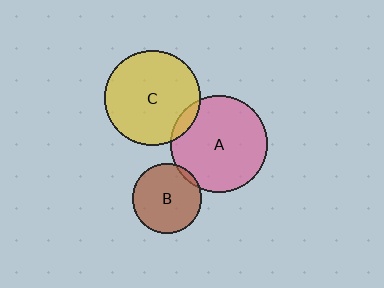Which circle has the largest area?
Circle A (pink).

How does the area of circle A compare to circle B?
Approximately 1.9 times.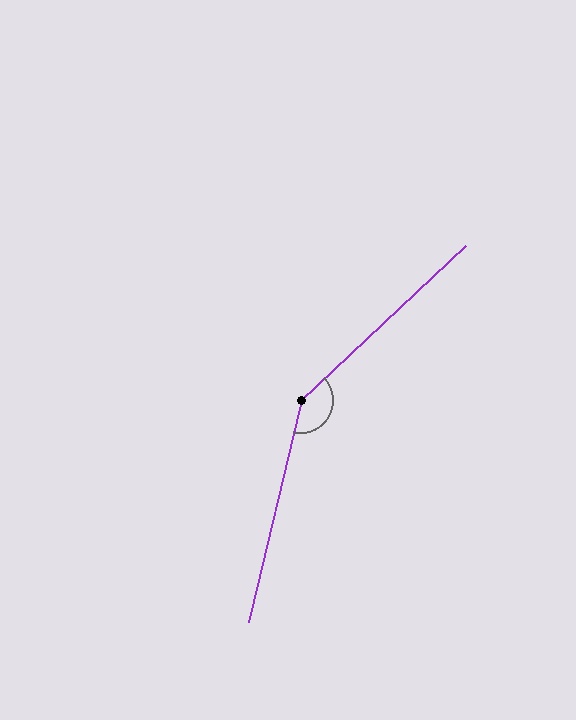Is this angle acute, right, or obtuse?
It is obtuse.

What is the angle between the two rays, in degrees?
Approximately 147 degrees.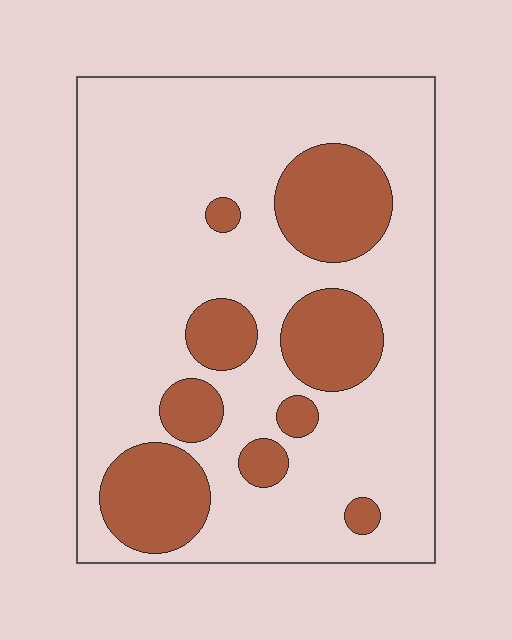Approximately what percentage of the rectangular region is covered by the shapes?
Approximately 25%.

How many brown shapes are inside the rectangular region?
9.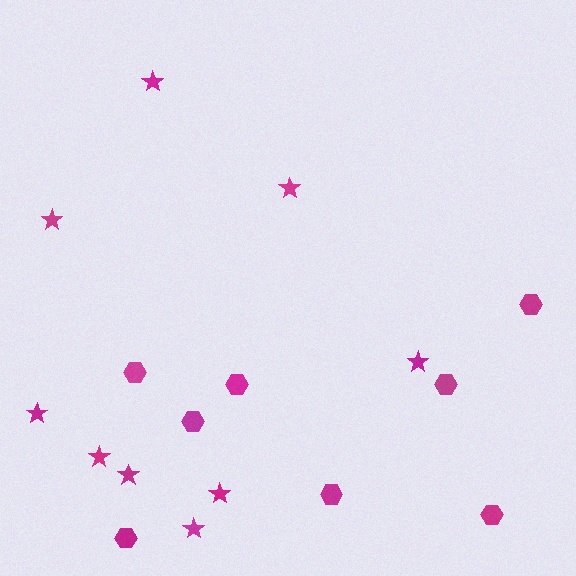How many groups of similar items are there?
There are 2 groups: one group of hexagons (8) and one group of stars (9).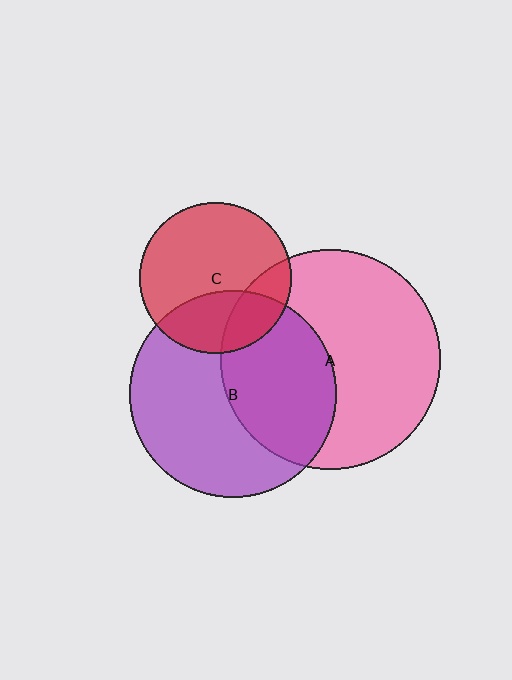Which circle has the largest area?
Circle A (pink).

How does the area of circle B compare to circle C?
Approximately 1.9 times.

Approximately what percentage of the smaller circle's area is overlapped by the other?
Approximately 20%.